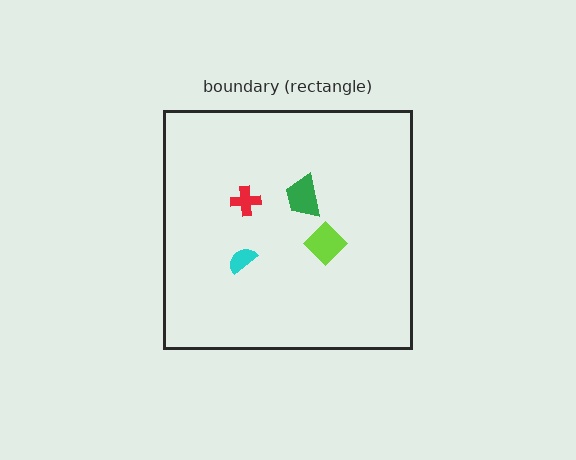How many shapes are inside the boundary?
4 inside, 0 outside.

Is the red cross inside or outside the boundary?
Inside.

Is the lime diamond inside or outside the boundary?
Inside.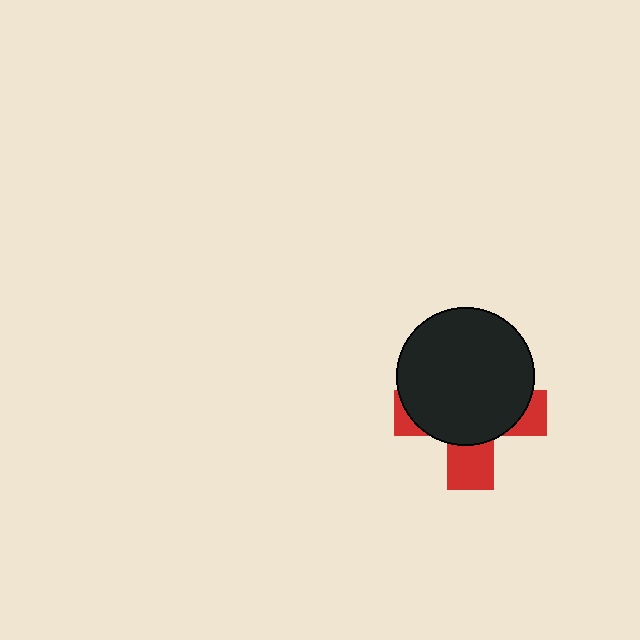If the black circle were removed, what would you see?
You would see the complete red cross.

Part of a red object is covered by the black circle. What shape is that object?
It is a cross.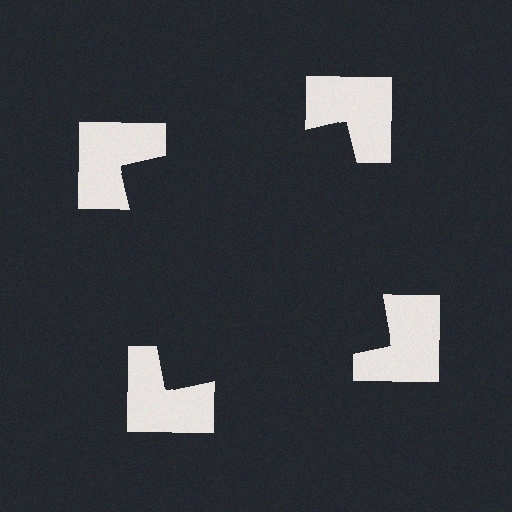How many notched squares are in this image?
There are 4 — one at each vertex of the illusory square.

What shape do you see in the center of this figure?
An illusory square — its edges are inferred from the aligned wedge cuts in the notched squares, not physically drawn.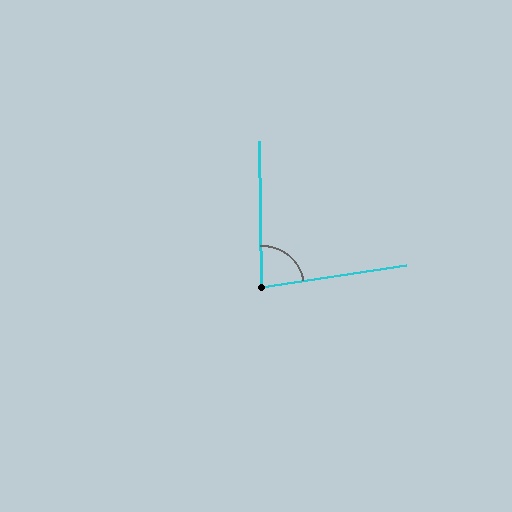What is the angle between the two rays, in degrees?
Approximately 82 degrees.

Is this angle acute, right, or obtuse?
It is acute.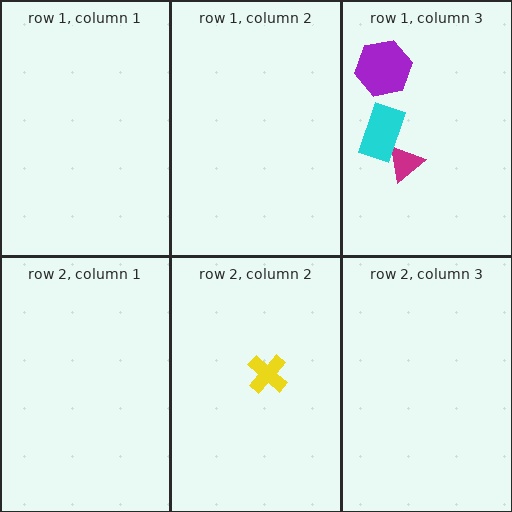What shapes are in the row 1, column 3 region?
The magenta triangle, the purple hexagon, the cyan rectangle.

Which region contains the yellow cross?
The row 2, column 2 region.